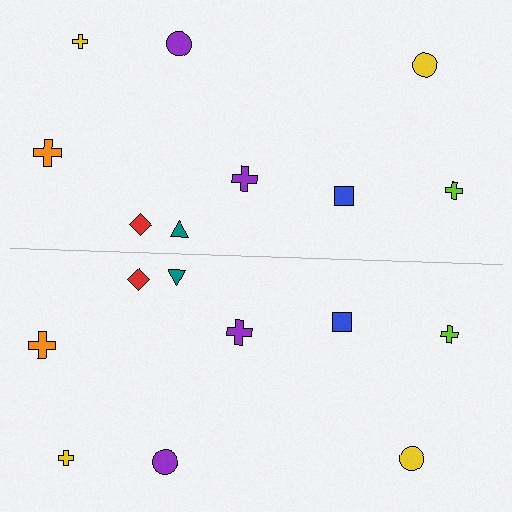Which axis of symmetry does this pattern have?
The pattern has a horizontal axis of symmetry running through the center of the image.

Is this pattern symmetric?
Yes, this pattern has bilateral (reflection) symmetry.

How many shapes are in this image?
There are 18 shapes in this image.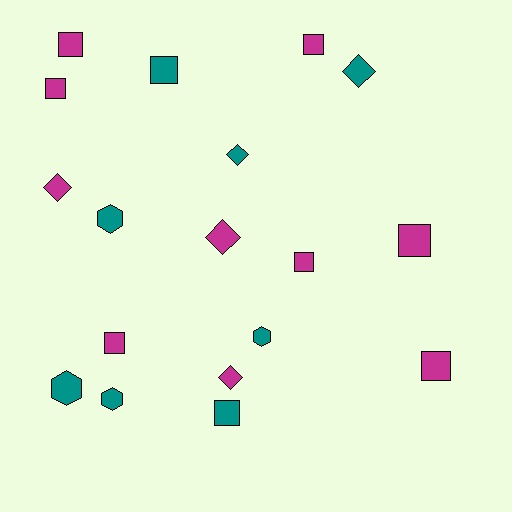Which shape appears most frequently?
Square, with 9 objects.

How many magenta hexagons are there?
There are no magenta hexagons.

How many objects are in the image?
There are 18 objects.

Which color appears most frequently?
Magenta, with 10 objects.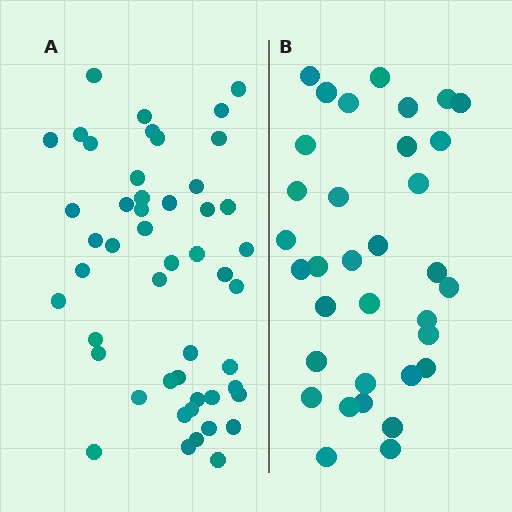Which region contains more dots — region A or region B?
Region A (the left region) has more dots.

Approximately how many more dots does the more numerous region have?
Region A has approximately 15 more dots than region B.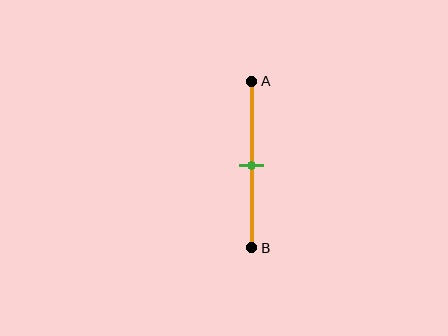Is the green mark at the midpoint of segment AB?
Yes, the mark is approximately at the midpoint.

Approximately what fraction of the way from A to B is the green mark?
The green mark is approximately 50% of the way from A to B.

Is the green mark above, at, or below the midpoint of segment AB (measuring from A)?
The green mark is approximately at the midpoint of segment AB.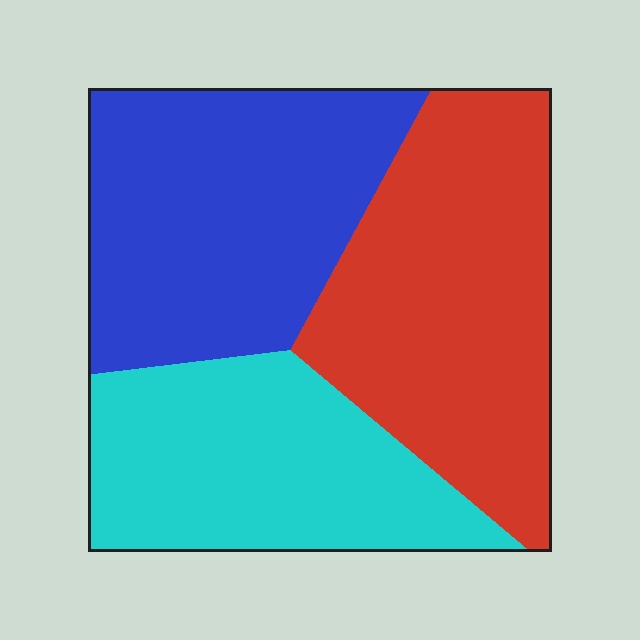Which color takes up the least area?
Cyan, at roughly 30%.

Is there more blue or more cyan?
Blue.